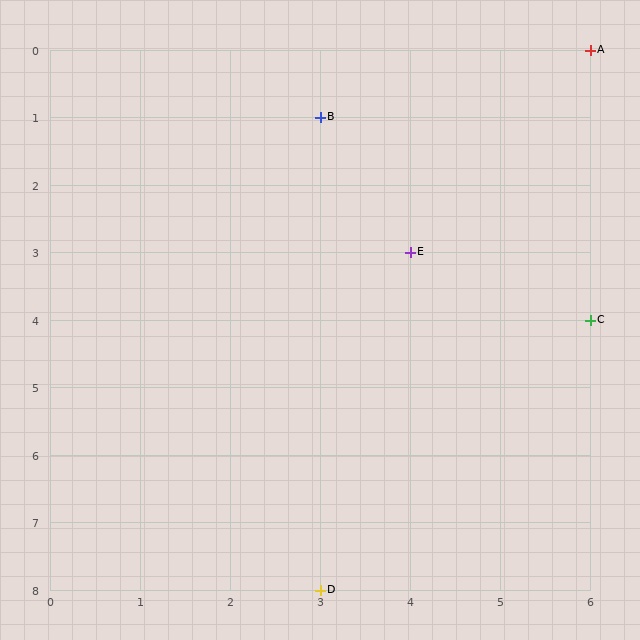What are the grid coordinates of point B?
Point B is at grid coordinates (3, 1).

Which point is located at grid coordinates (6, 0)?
Point A is at (6, 0).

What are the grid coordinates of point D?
Point D is at grid coordinates (3, 8).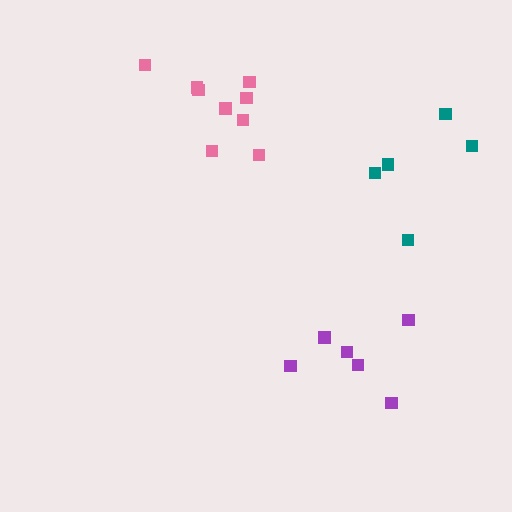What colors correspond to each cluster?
The clusters are colored: pink, purple, teal.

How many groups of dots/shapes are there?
There are 3 groups.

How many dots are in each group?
Group 1: 9 dots, Group 2: 6 dots, Group 3: 5 dots (20 total).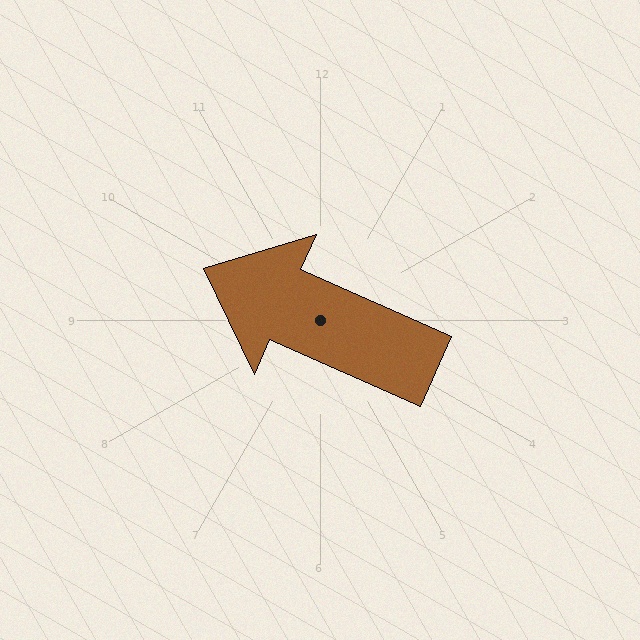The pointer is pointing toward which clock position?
Roughly 10 o'clock.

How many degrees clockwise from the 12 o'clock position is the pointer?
Approximately 294 degrees.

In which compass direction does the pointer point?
Northwest.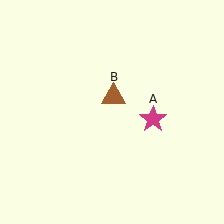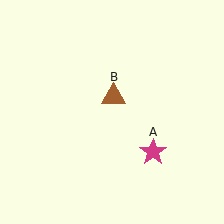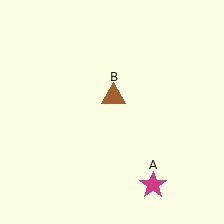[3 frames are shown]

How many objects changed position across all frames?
1 object changed position: magenta star (object A).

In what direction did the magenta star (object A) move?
The magenta star (object A) moved down.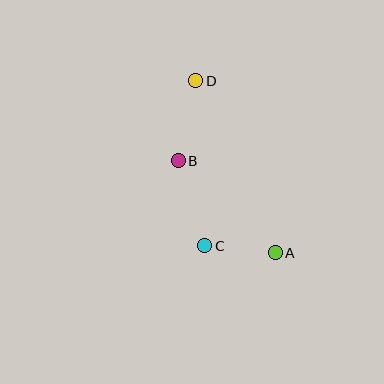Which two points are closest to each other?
Points A and C are closest to each other.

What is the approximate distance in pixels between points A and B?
The distance between A and B is approximately 133 pixels.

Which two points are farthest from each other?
Points A and D are farthest from each other.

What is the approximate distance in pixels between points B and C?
The distance between B and C is approximately 89 pixels.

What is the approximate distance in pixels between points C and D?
The distance between C and D is approximately 165 pixels.